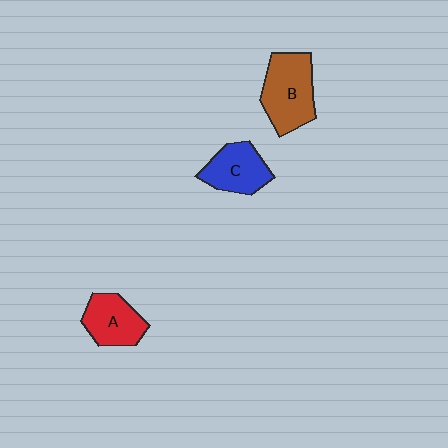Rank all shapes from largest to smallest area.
From largest to smallest: B (brown), C (blue), A (red).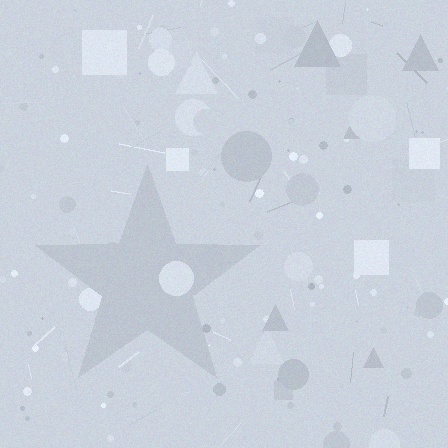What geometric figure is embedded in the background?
A star is embedded in the background.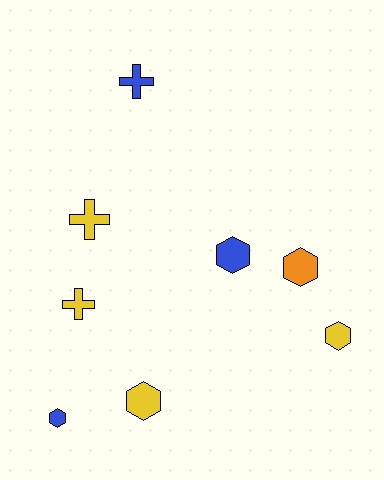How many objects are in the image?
There are 8 objects.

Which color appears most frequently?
Yellow, with 4 objects.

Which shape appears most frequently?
Hexagon, with 5 objects.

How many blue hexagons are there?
There are 2 blue hexagons.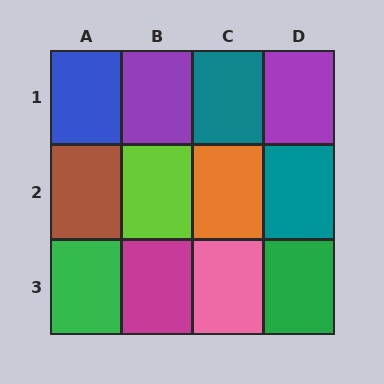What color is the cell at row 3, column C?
Pink.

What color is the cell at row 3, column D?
Green.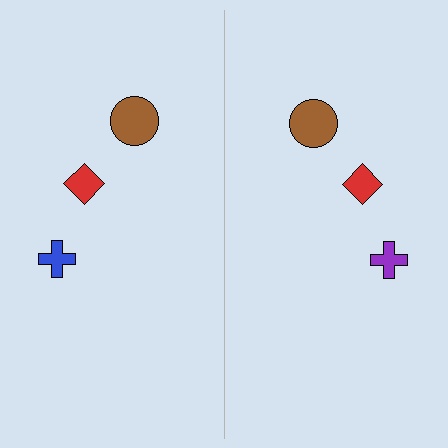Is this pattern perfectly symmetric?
No, the pattern is not perfectly symmetric. The purple cross on the right side breaks the symmetry — its mirror counterpart is blue.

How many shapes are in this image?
There are 6 shapes in this image.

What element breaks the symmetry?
The purple cross on the right side breaks the symmetry — its mirror counterpart is blue.